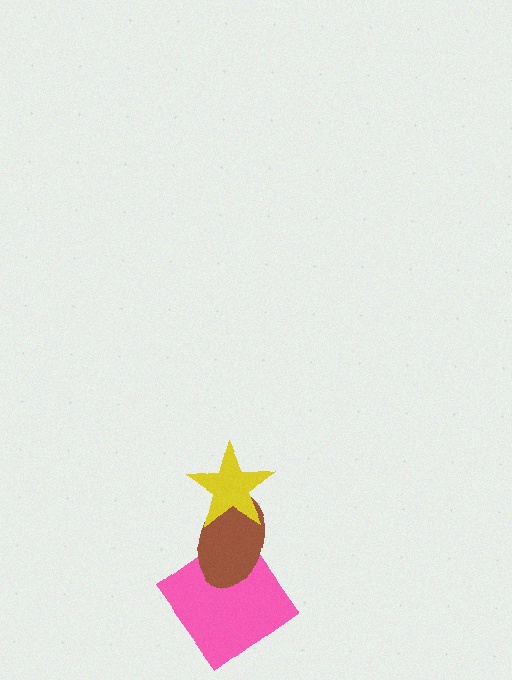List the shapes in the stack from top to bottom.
From top to bottom: the yellow star, the brown ellipse, the pink diamond.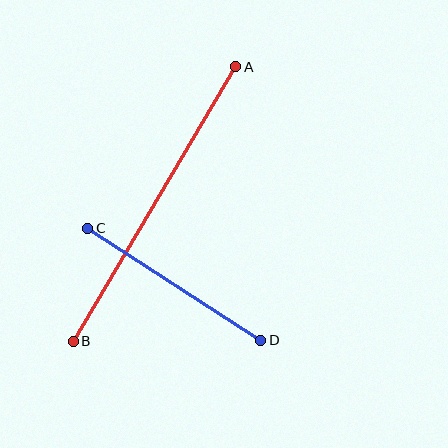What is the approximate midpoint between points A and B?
The midpoint is at approximately (154, 204) pixels.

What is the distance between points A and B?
The distance is approximately 319 pixels.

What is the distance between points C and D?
The distance is approximately 206 pixels.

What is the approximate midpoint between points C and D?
The midpoint is at approximately (174, 284) pixels.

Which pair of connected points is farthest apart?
Points A and B are farthest apart.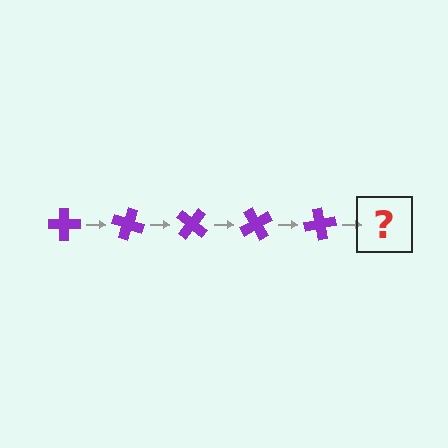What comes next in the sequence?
The next element should be a purple cross rotated 100 degrees.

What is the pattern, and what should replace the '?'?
The pattern is that the cross rotates 20 degrees each step. The '?' should be a purple cross rotated 100 degrees.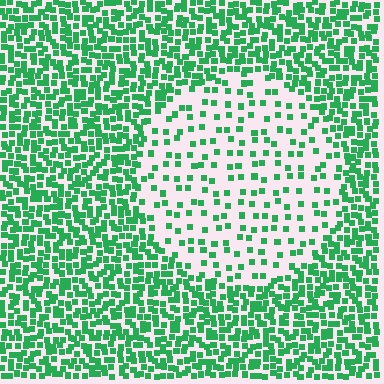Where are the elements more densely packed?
The elements are more densely packed outside the circle boundary.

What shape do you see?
I see a circle.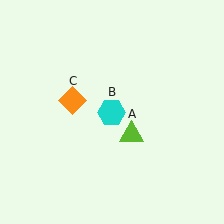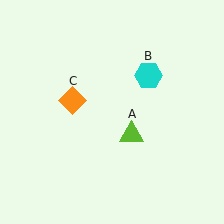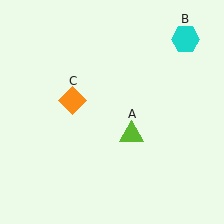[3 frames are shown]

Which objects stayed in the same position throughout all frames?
Lime triangle (object A) and orange diamond (object C) remained stationary.